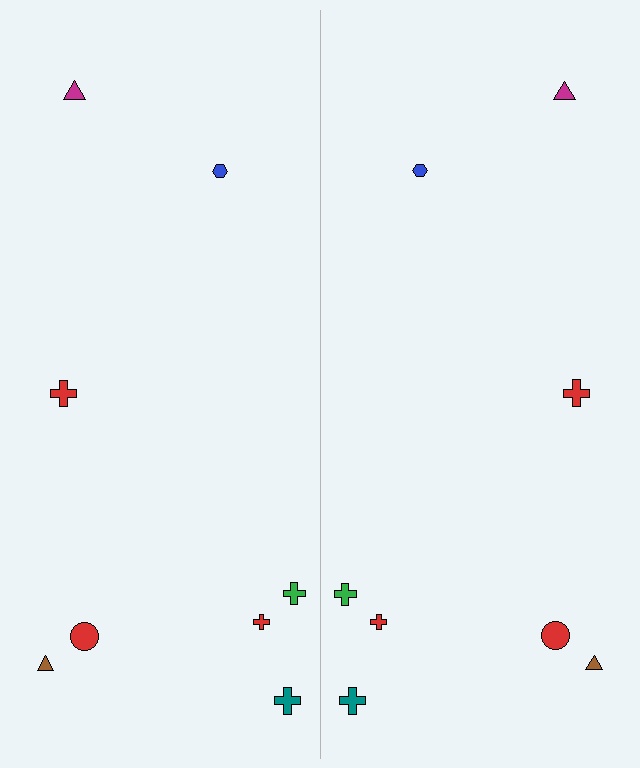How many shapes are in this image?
There are 16 shapes in this image.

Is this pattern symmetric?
Yes, this pattern has bilateral (reflection) symmetry.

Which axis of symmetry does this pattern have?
The pattern has a vertical axis of symmetry running through the center of the image.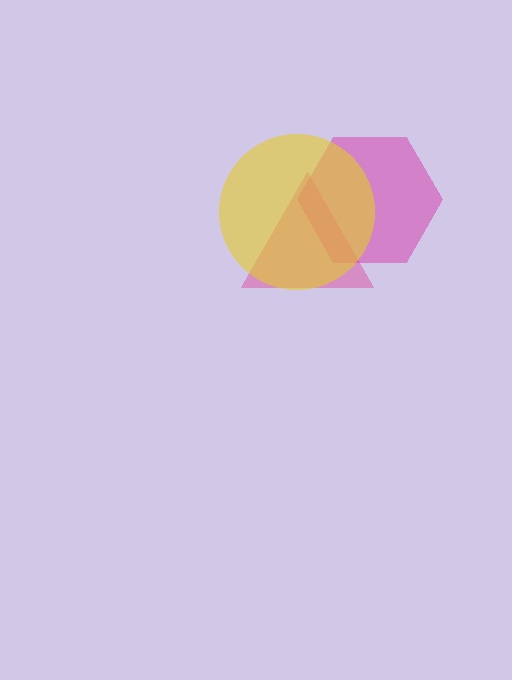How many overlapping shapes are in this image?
There are 3 overlapping shapes in the image.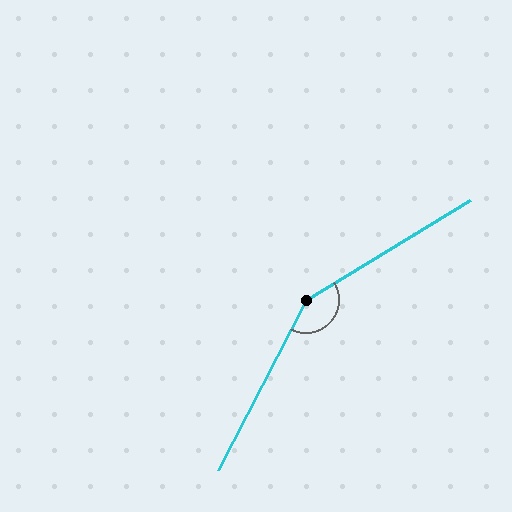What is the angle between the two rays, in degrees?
Approximately 149 degrees.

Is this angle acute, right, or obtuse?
It is obtuse.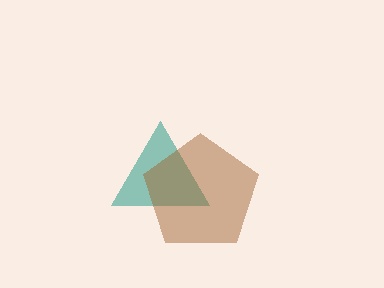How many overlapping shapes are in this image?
There are 2 overlapping shapes in the image.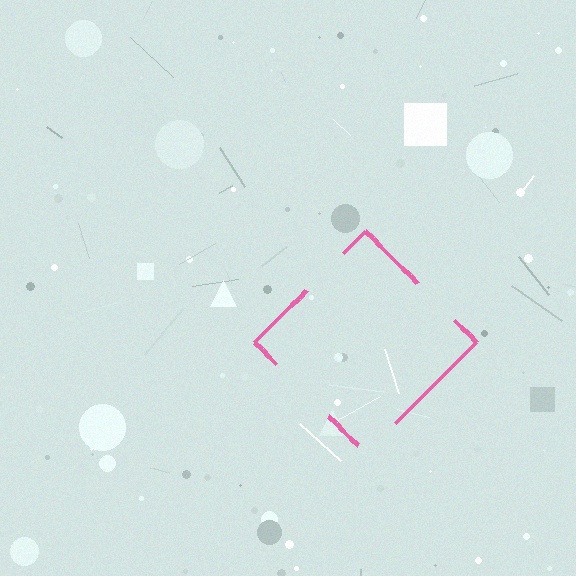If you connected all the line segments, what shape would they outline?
They would outline a diamond.